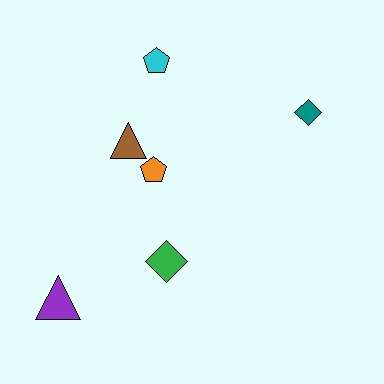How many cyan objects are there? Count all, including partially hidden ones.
There is 1 cyan object.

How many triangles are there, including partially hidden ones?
There are 2 triangles.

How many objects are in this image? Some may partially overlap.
There are 6 objects.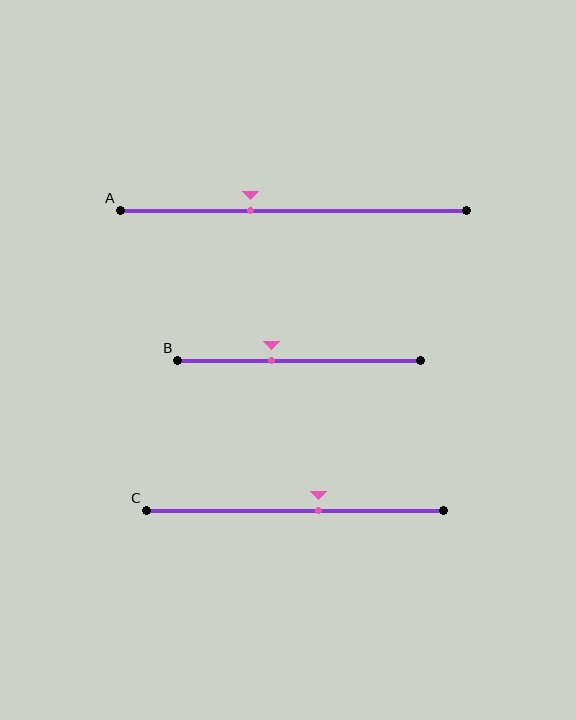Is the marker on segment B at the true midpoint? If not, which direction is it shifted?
No, the marker on segment B is shifted to the left by about 11% of the segment length.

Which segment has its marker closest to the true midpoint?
Segment C has its marker closest to the true midpoint.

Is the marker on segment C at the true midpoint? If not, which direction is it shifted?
No, the marker on segment C is shifted to the right by about 8% of the segment length.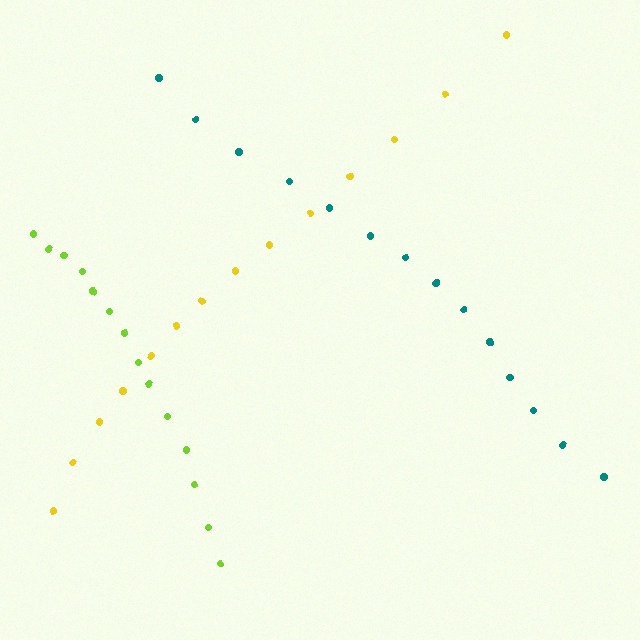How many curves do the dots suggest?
There are 3 distinct paths.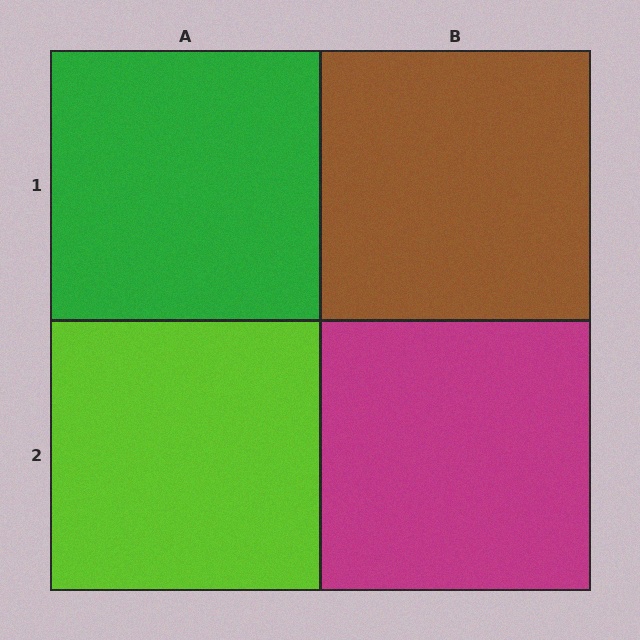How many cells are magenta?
1 cell is magenta.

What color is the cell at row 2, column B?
Magenta.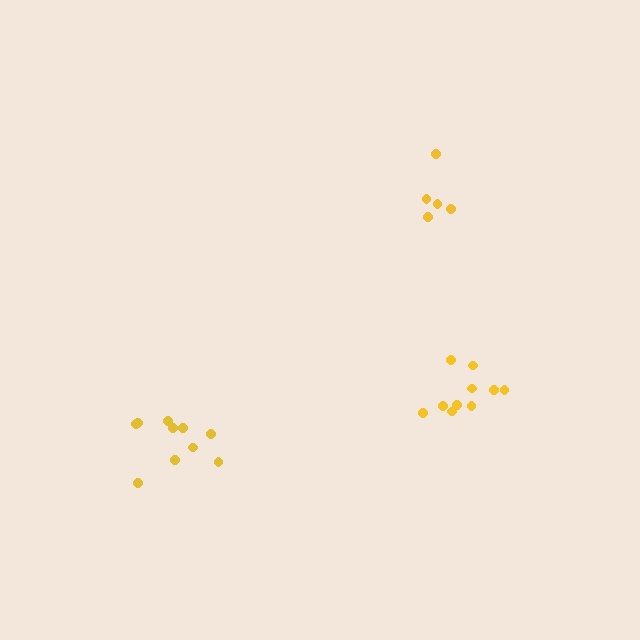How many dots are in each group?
Group 1: 10 dots, Group 2: 5 dots, Group 3: 10 dots (25 total).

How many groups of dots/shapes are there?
There are 3 groups.